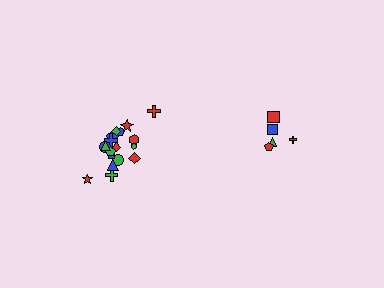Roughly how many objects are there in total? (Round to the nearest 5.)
Roughly 25 objects in total.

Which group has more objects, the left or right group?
The left group.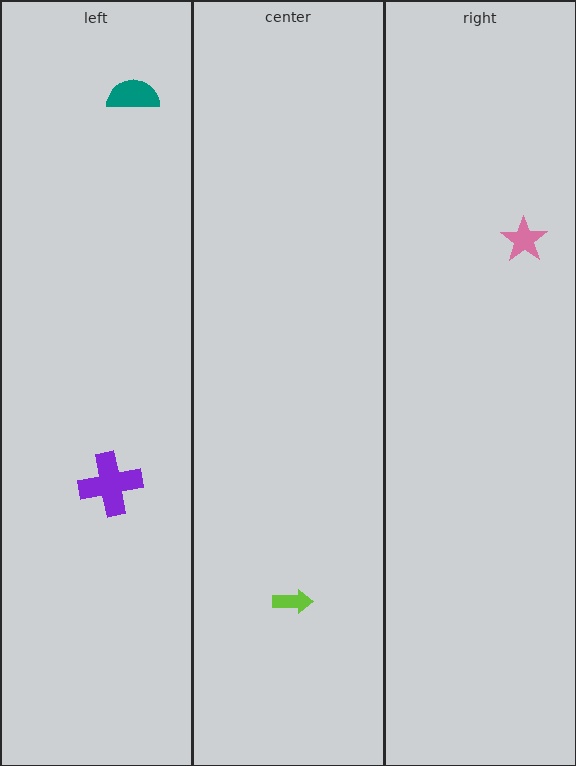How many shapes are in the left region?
2.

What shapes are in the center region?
The lime arrow.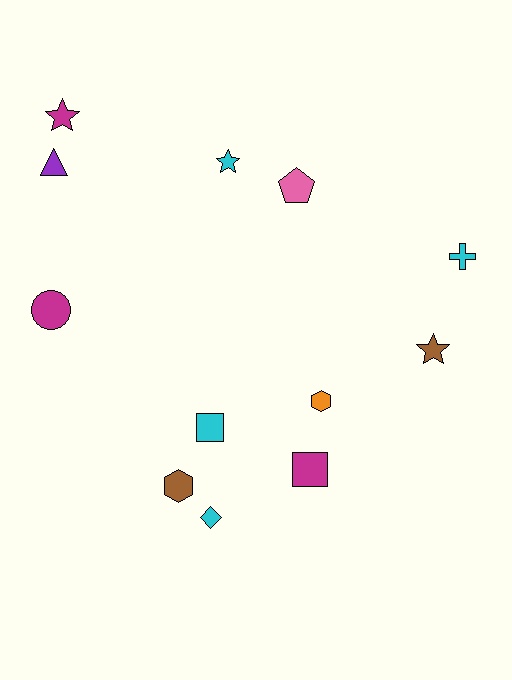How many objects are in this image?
There are 12 objects.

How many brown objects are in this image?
There are 2 brown objects.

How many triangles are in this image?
There is 1 triangle.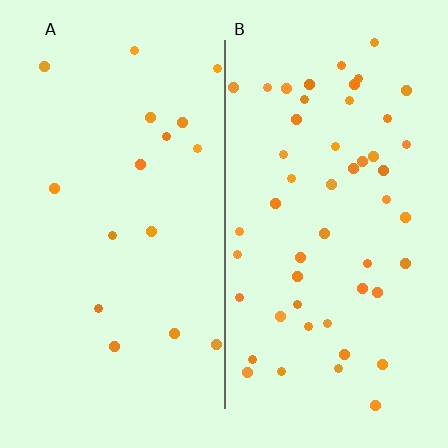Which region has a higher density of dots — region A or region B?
B (the right).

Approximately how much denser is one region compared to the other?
Approximately 3.1× — region B over region A.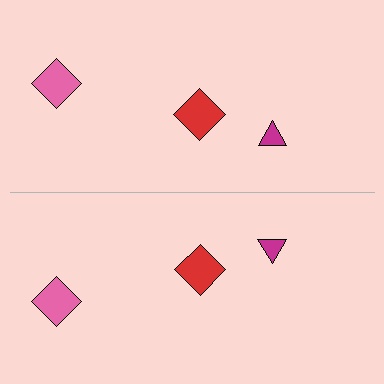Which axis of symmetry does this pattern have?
The pattern has a horizontal axis of symmetry running through the center of the image.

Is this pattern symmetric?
Yes, this pattern has bilateral (reflection) symmetry.